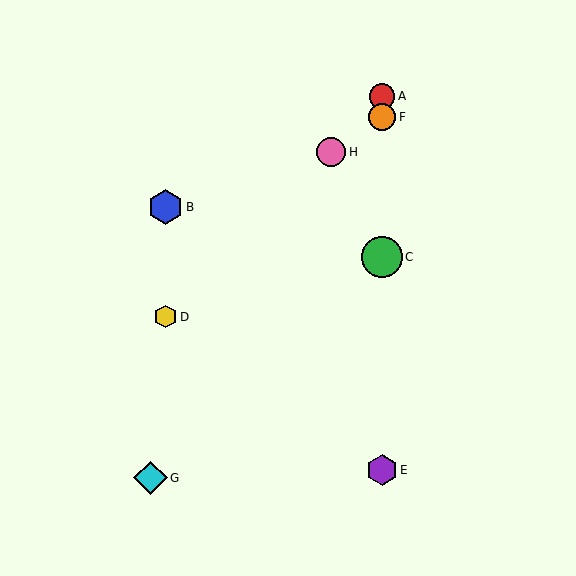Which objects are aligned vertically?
Objects A, C, E, F are aligned vertically.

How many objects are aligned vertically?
4 objects (A, C, E, F) are aligned vertically.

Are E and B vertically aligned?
No, E is at x≈382 and B is at x≈166.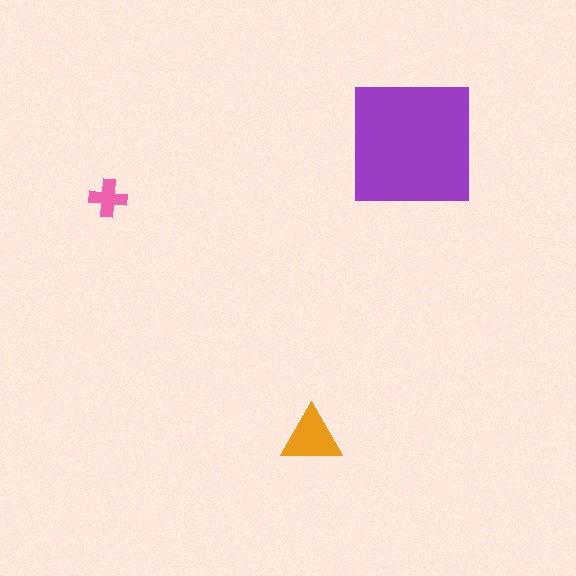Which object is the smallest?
The pink cross.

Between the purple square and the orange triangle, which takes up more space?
The purple square.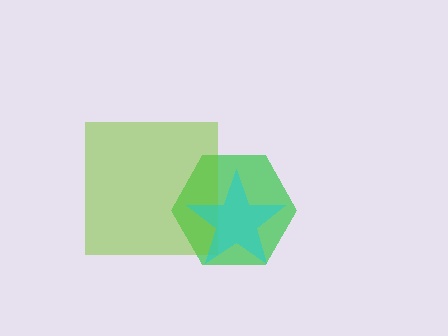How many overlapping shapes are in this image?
There are 3 overlapping shapes in the image.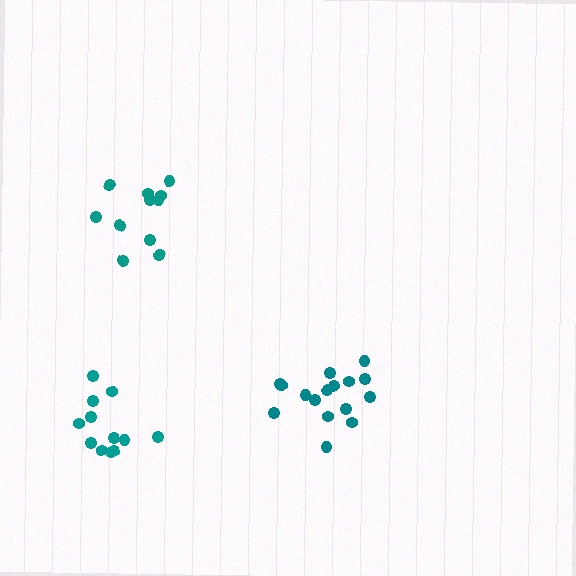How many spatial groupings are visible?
There are 3 spatial groupings.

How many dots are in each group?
Group 1: 11 dots, Group 2: 12 dots, Group 3: 16 dots (39 total).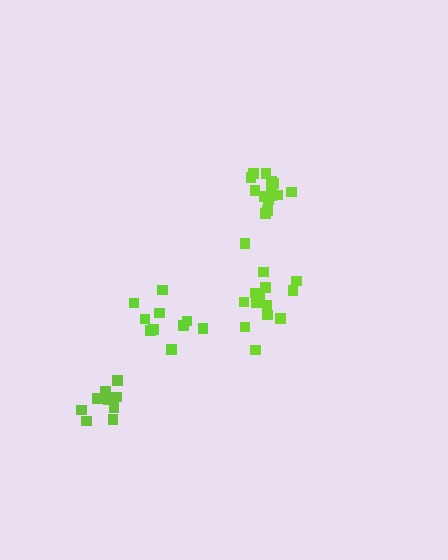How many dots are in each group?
Group 1: 13 dots, Group 2: 15 dots, Group 3: 10 dots, Group 4: 10 dots (48 total).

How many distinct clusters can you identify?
There are 4 distinct clusters.